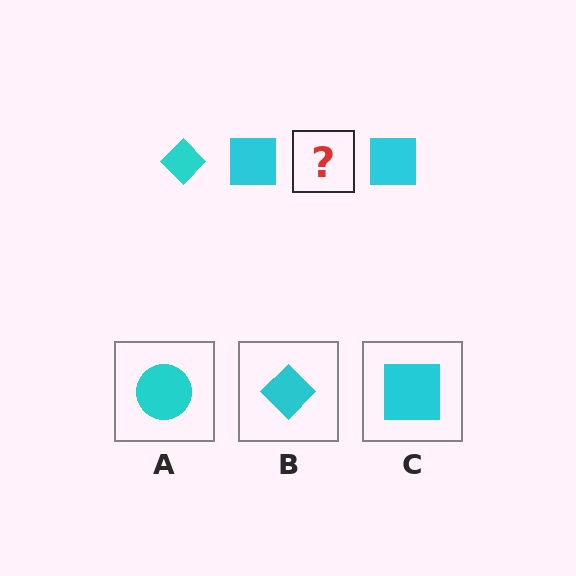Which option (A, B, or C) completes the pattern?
B.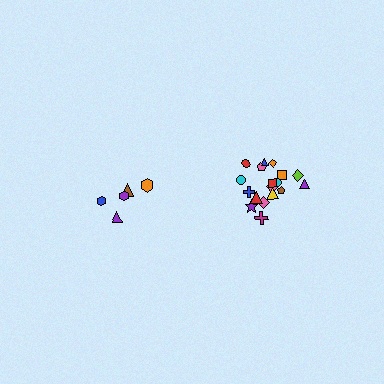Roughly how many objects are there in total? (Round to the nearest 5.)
Roughly 25 objects in total.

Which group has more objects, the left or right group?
The right group.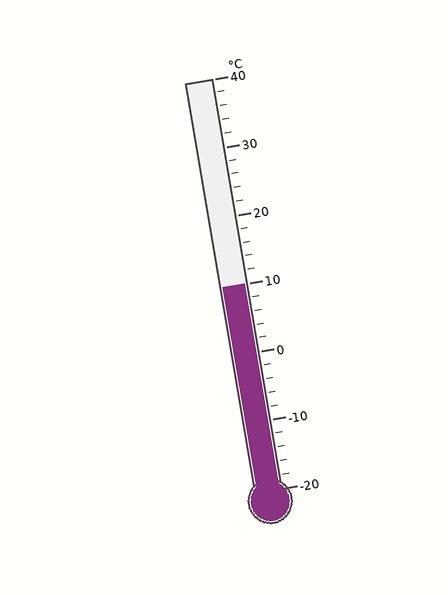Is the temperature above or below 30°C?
The temperature is below 30°C.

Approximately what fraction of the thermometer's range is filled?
The thermometer is filled to approximately 50% of its range.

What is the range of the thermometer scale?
The thermometer scale ranges from -20°C to 40°C.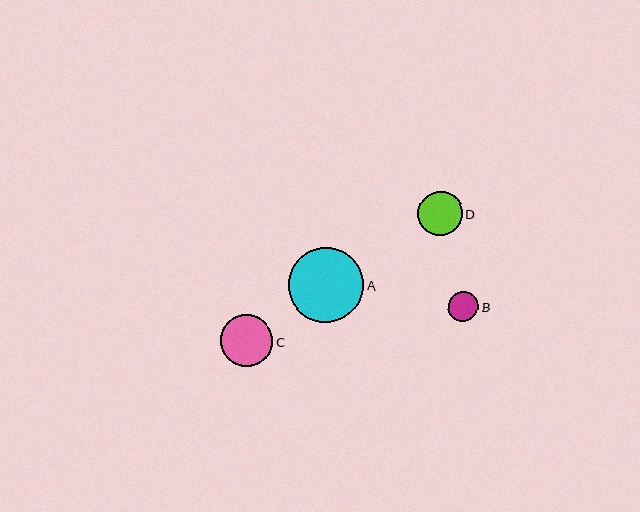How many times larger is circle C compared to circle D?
Circle C is approximately 1.2 times the size of circle D.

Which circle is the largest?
Circle A is the largest with a size of approximately 75 pixels.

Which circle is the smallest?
Circle B is the smallest with a size of approximately 30 pixels.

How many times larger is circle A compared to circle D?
Circle A is approximately 1.7 times the size of circle D.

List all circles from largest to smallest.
From largest to smallest: A, C, D, B.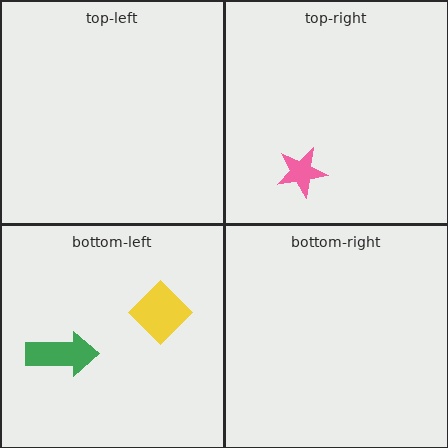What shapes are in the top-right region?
The pink star.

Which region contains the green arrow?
The bottom-left region.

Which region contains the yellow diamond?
The bottom-left region.